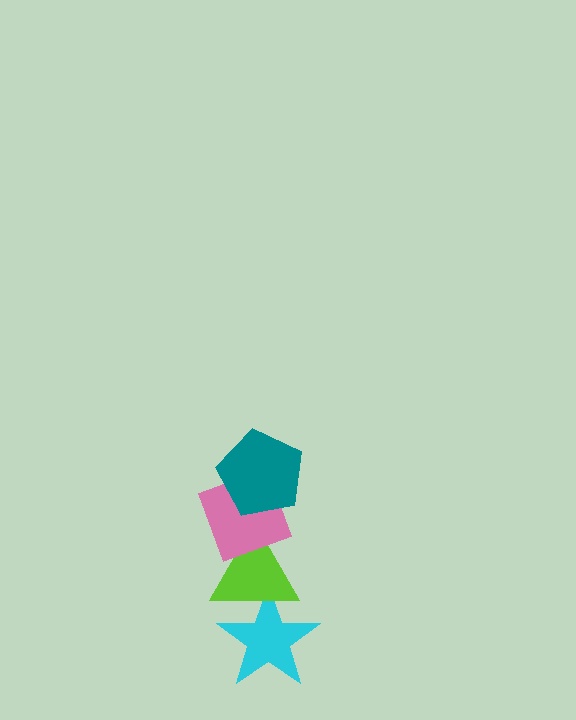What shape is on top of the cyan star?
The lime triangle is on top of the cyan star.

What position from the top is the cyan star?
The cyan star is 4th from the top.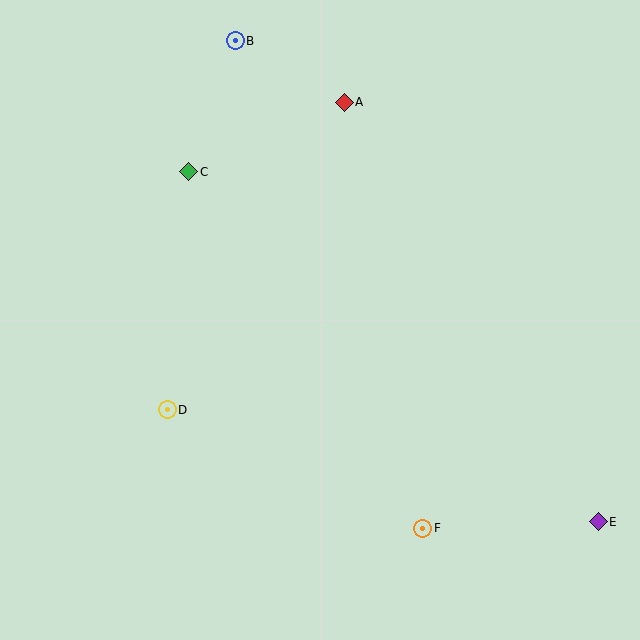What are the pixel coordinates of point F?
Point F is at (423, 528).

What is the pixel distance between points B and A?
The distance between B and A is 125 pixels.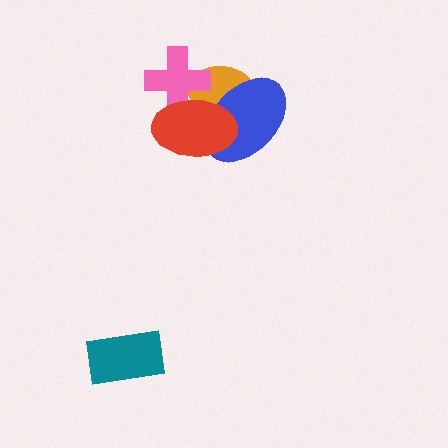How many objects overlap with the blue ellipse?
2 objects overlap with the blue ellipse.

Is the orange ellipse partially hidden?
Yes, it is partially covered by another shape.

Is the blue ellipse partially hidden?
Yes, it is partially covered by another shape.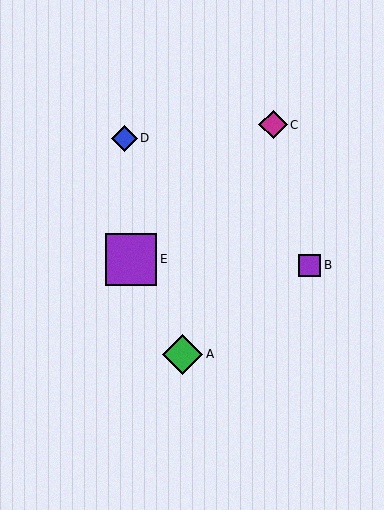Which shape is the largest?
The purple square (labeled E) is the largest.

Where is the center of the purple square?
The center of the purple square is at (131, 259).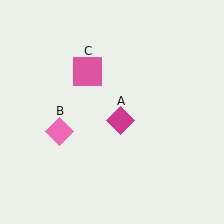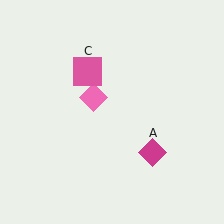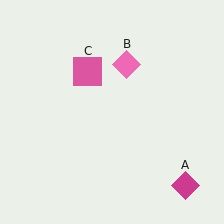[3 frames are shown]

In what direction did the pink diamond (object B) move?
The pink diamond (object B) moved up and to the right.